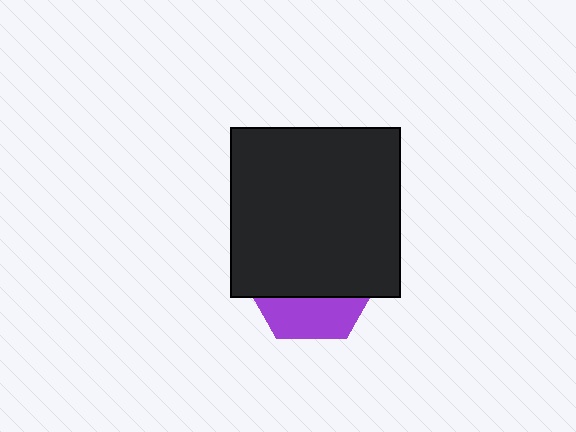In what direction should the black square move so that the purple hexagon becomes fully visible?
The black square should move up. That is the shortest direction to clear the overlap and leave the purple hexagon fully visible.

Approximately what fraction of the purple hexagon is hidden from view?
Roughly 69% of the purple hexagon is hidden behind the black square.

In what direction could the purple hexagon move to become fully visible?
The purple hexagon could move down. That would shift it out from behind the black square entirely.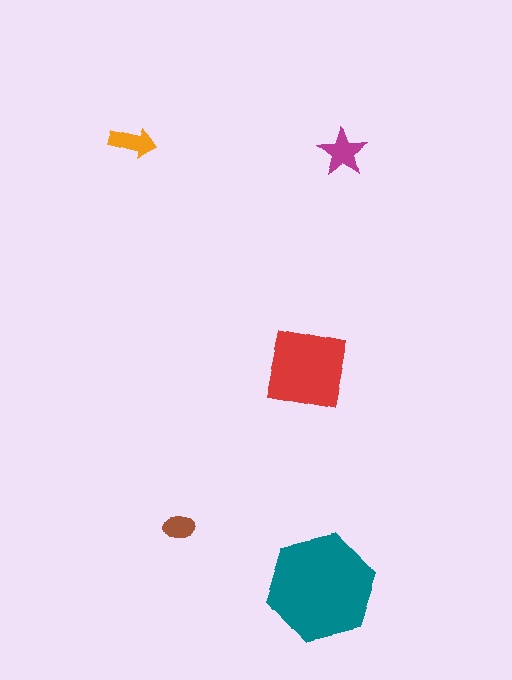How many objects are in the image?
There are 5 objects in the image.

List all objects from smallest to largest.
The brown ellipse, the orange arrow, the magenta star, the red square, the teal hexagon.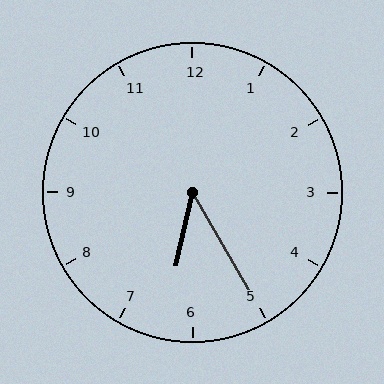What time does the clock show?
6:25.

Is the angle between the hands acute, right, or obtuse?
It is acute.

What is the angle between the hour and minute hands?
Approximately 42 degrees.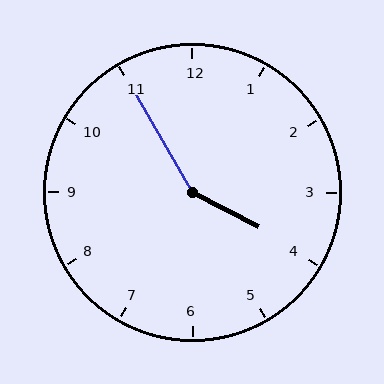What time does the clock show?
3:55.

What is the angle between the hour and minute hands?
Approximately 148 degrees.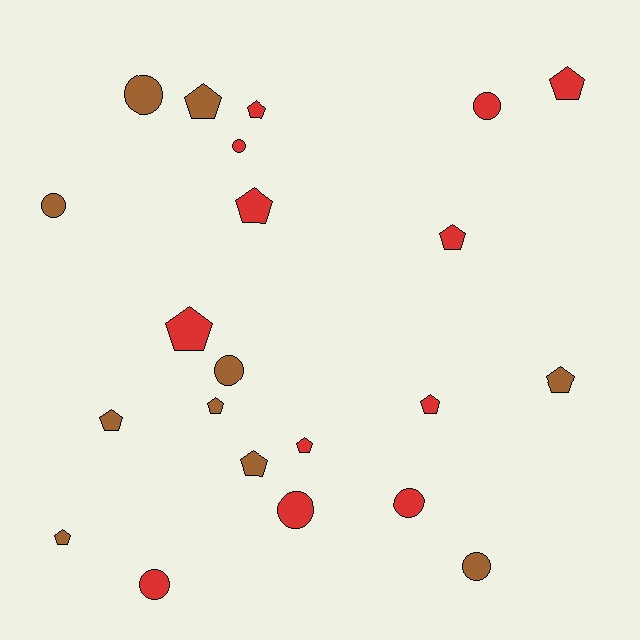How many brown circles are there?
There are 4 brown circles.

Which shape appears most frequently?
Pentagon, with 13 objects.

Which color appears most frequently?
Red, with 12 objects.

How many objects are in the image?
There are 22 objects.